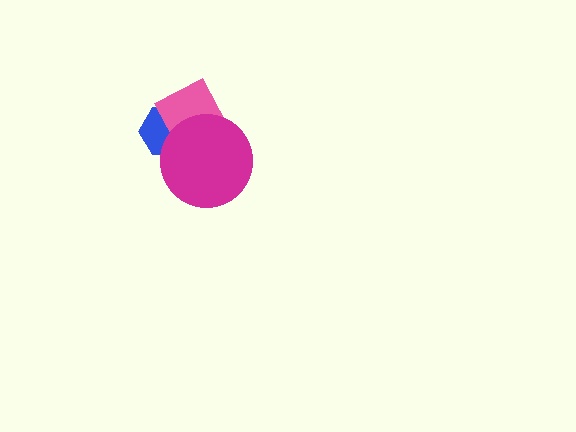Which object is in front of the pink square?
The magenta circle is in front of the pink square.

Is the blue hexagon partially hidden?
Yes, it is partially covered by another shape.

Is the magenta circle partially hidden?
No, no other shape covers it.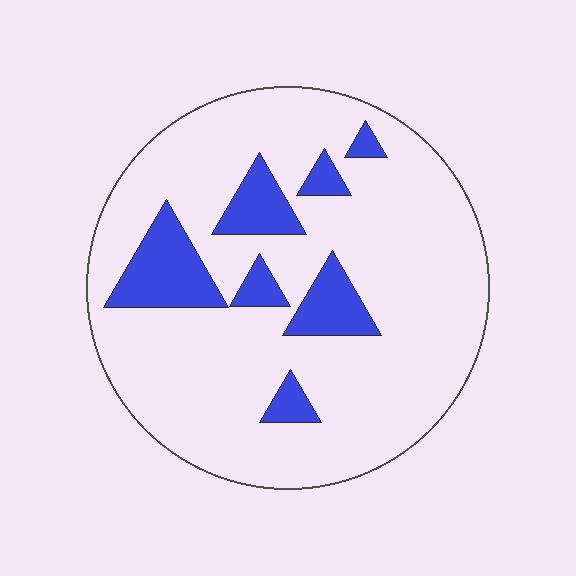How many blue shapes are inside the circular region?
7.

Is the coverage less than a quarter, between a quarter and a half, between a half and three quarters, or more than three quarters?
Less than a quarter.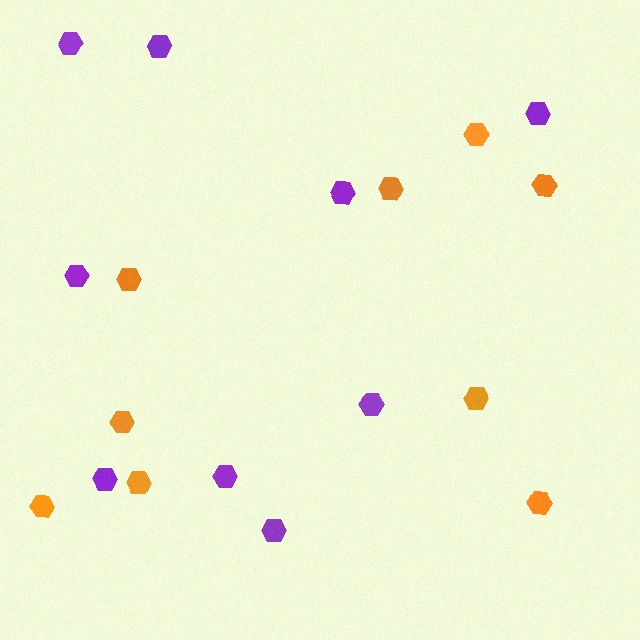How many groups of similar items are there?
There are 2 groups: one group of orange hexagons (9) and one group of purple hexagons (9).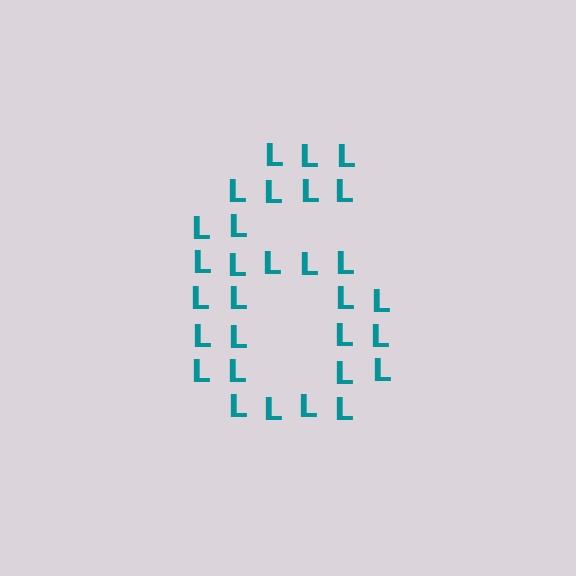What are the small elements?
The small elements are letter L's.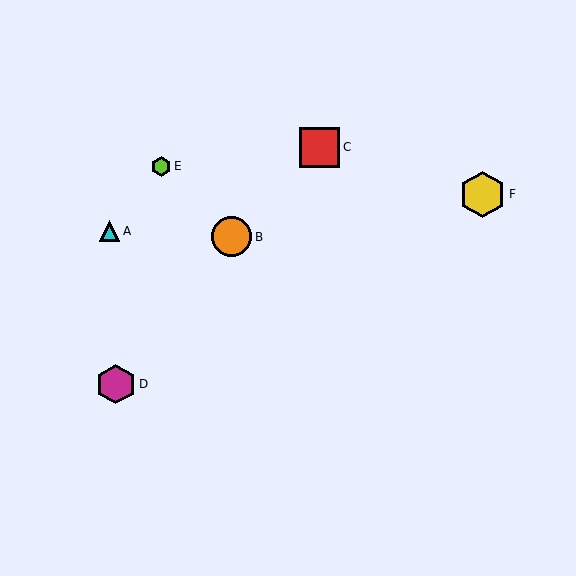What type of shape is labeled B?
Shape B is an orange circle.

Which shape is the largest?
The yellow hexagon (labeled F) is the largest.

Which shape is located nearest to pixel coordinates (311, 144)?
The red square (labeled C) at (319, 147) is nearest to that location.